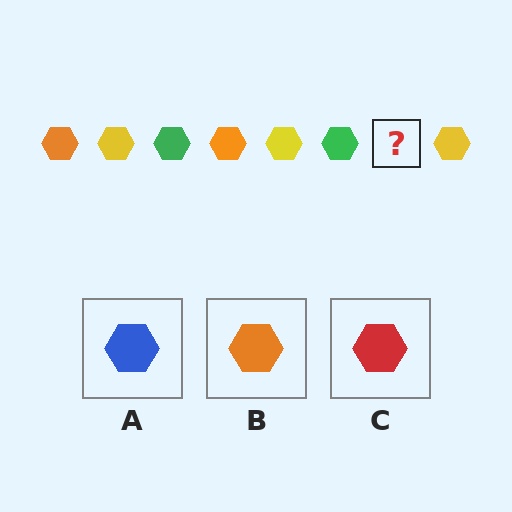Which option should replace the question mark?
Option B.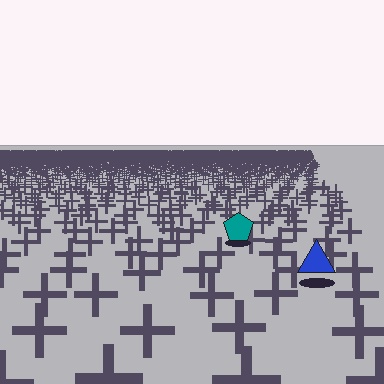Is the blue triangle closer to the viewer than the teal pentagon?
Yes. The blue triangle is closer — you can tell from the texture gradient: the ground texture is coarser near it.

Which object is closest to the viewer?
The blue triangle is closest. The texture marks near it are larger and more spread out.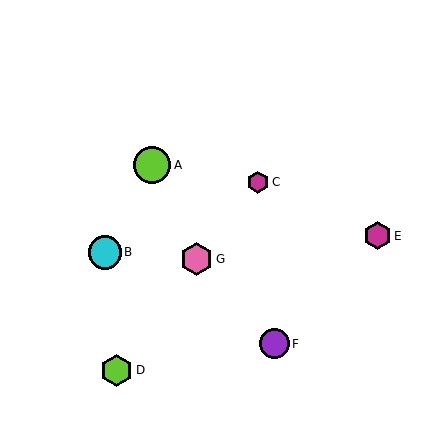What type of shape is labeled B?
Shape B is a cyan circle.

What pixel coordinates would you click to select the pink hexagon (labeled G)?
Click at (196, 259) to select the pink hexagon G.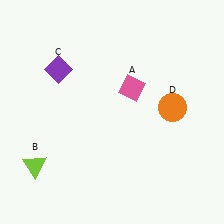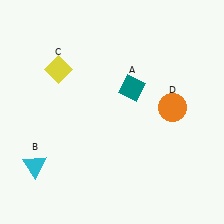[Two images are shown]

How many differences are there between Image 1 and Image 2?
There are 3 differences between the two images.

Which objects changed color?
A changed from pink to teal. B changed from lime to cyan. C changed from purple to yellow.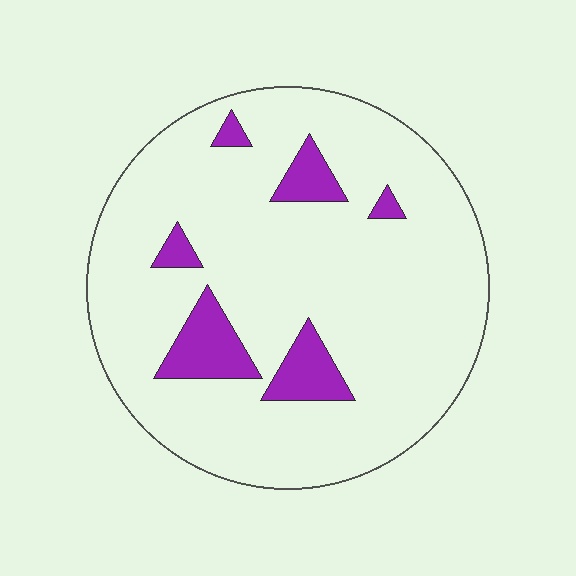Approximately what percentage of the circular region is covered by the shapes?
Approximately 10%.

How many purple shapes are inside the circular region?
6.